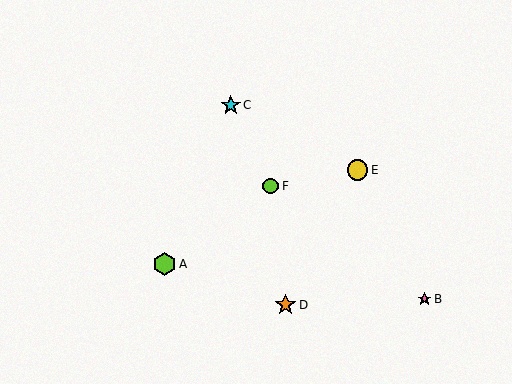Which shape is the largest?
The lime hexagon (labeled A) is the largest.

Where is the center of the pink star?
The center of the pink star is at (424, 299).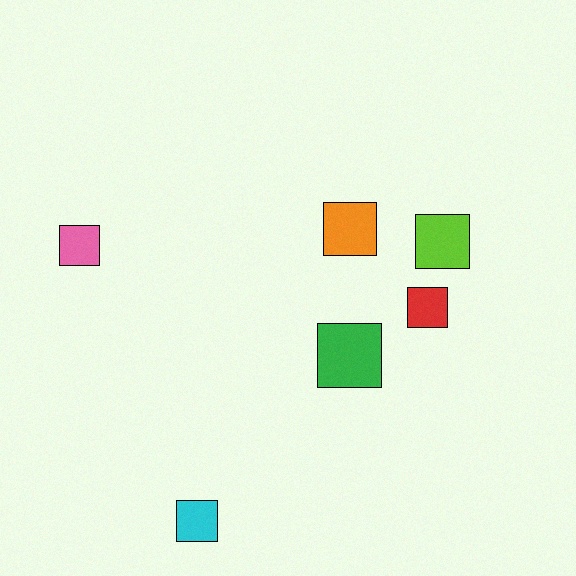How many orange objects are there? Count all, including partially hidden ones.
There is 1 orange object.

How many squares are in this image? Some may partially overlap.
There are 6 squares.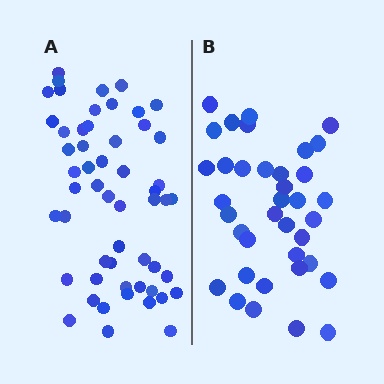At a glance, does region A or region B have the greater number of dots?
Region A (the left region) has more dots.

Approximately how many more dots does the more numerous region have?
Region A has approximately 15 more dots than region B.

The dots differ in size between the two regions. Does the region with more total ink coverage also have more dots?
No. Region B has more total ink coverage because its dots are larger, but region A actually contains more individual dots. Total area can be misleading — the number of items is what matters here.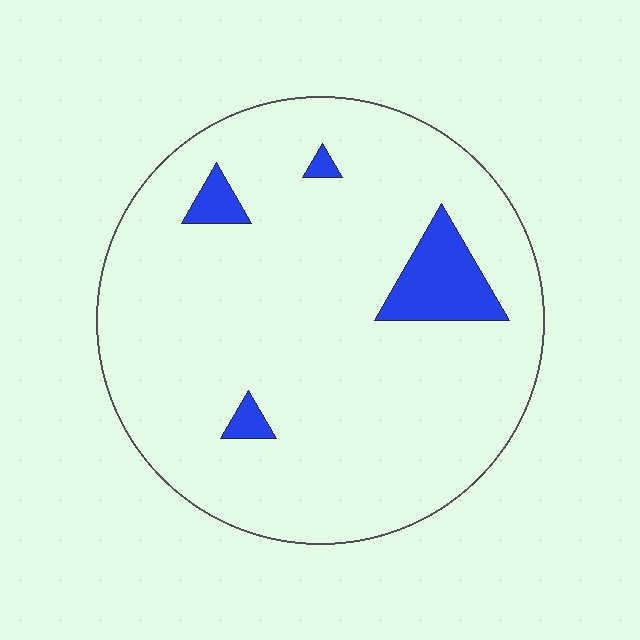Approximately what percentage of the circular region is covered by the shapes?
Approximately 10%.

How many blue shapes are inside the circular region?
4.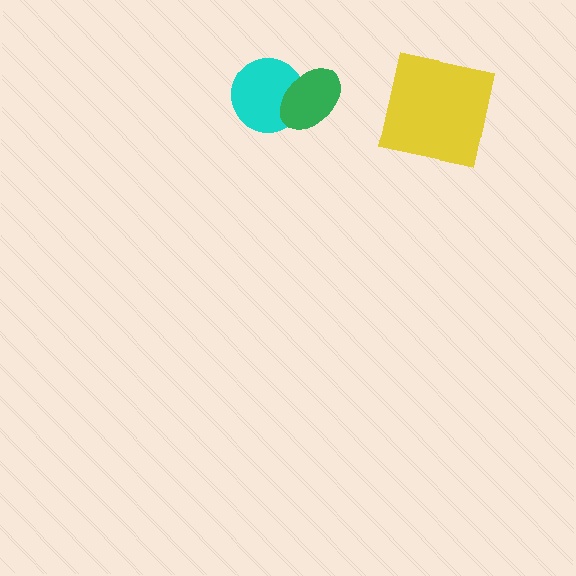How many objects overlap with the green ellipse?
1 object overlaps with the green ellipse.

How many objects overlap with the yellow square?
0 objects overlap with the yellow square.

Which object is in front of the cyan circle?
The green ellipse is in front of the cyan circle.